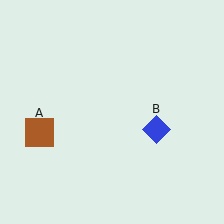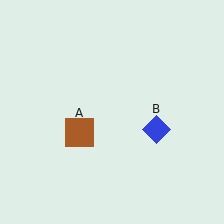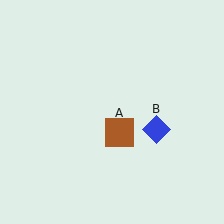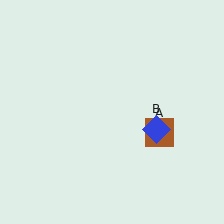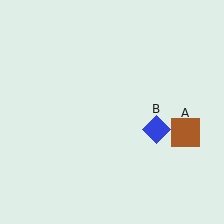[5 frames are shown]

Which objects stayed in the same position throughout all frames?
Blue diamond (object B) remained stationary.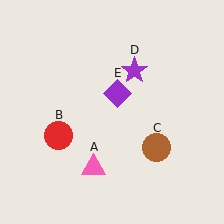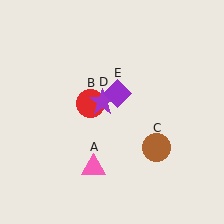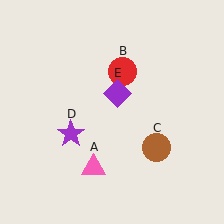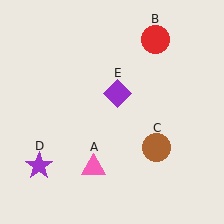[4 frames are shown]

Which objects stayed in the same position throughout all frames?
Pink triangle (object A) and brown circle (object C) and purple diamond (object E) remained stationary.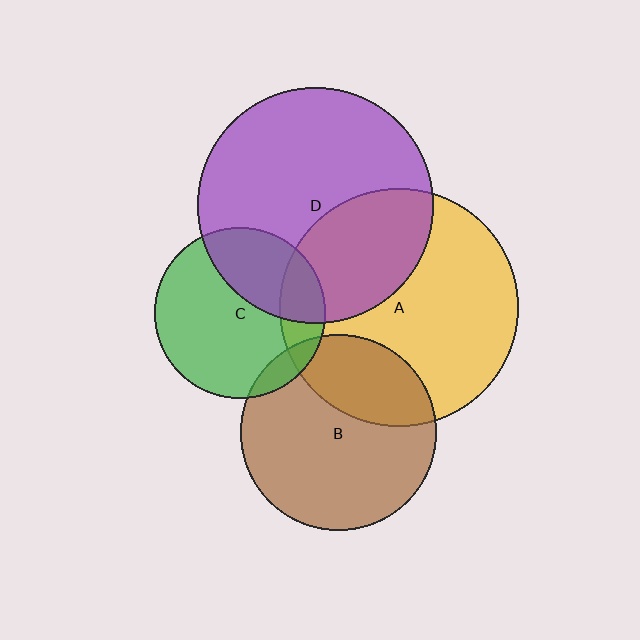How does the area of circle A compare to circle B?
Approximately 1.5 times.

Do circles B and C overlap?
Yes.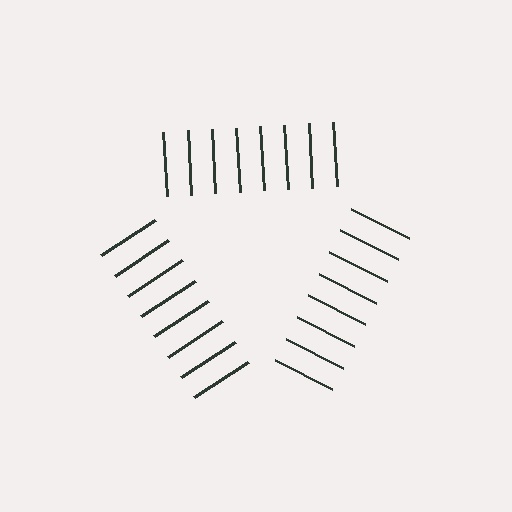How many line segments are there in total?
24 — 8 along each of the 3 edges.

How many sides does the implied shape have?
3 sides — the line-ends trace a triangle.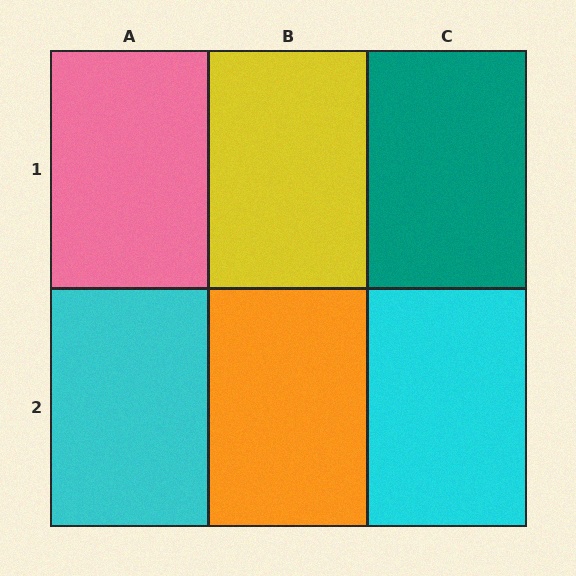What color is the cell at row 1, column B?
Yellow.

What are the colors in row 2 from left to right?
Cyan, orange, cyan.